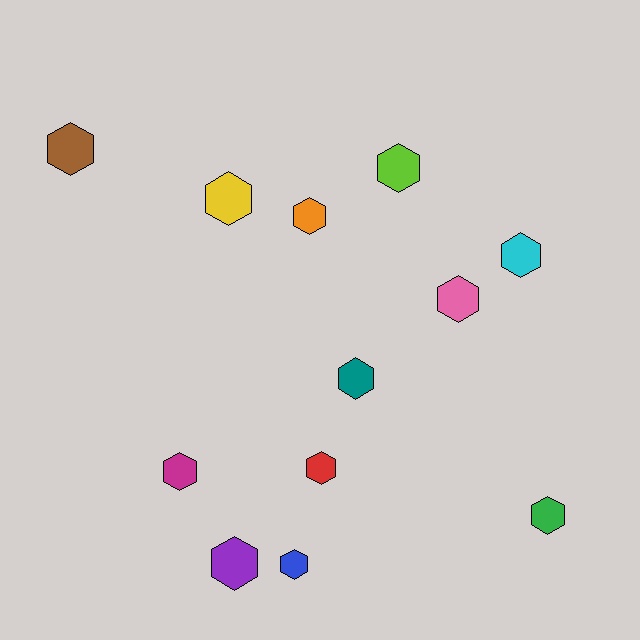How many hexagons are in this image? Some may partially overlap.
There are 12 hexagons.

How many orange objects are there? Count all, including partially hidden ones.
There is 1 orange object.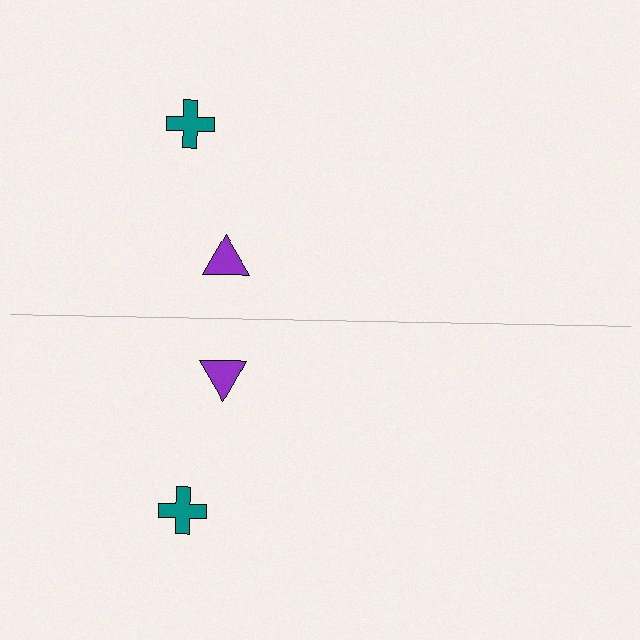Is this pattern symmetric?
Yes, this pattern has bilateral (reflection) symmetry.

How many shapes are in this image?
There are 4 shapes in this image.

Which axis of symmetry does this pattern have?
The pattern has a horizontal axis of symmetry running through the center of the image.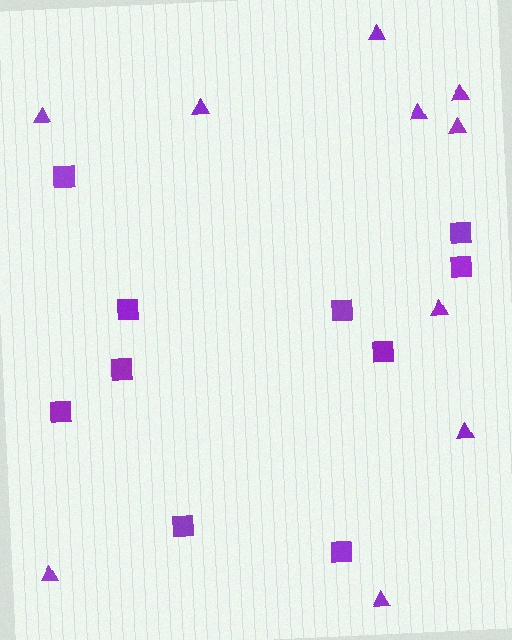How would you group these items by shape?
There are 2 groups: one group of triangles (10) and one group of squares (10).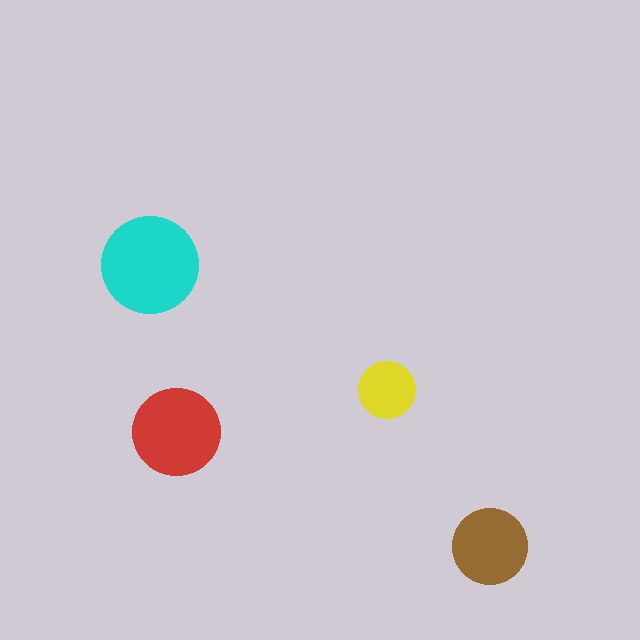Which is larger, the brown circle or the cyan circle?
The cyan one.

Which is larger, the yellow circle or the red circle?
The red one.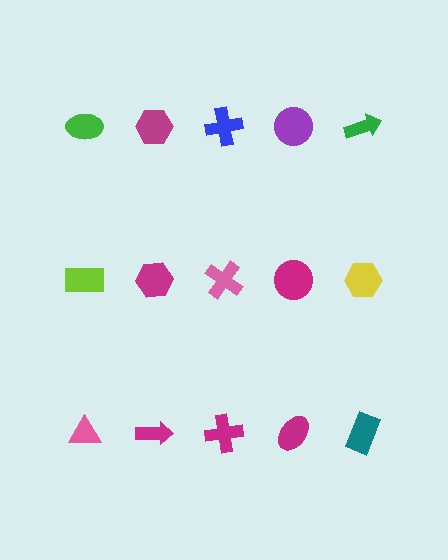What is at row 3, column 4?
A magenta ellipse.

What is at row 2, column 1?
A lime rectangle.